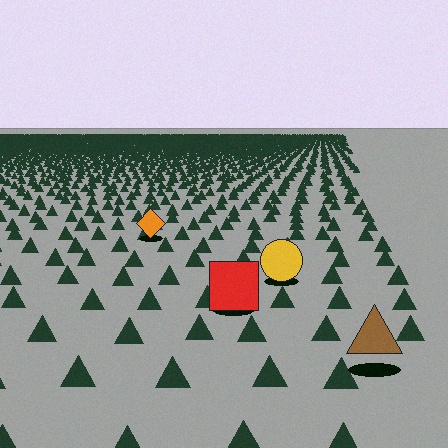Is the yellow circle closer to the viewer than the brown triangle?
No. The brown triangle is closer — you can tell from the texture gradient: the ground texture is coarser near it.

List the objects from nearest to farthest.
From nearest to farthest: the brown triangle, the red square, the yellow circle, the orange diamond.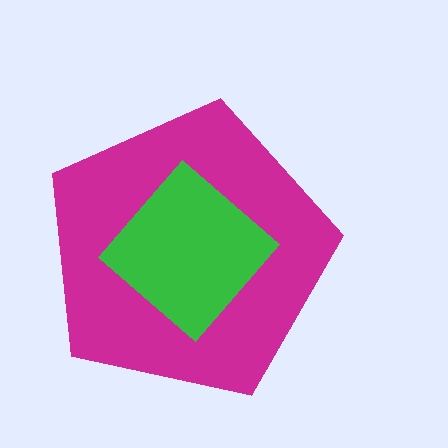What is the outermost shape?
The magenta pentagon.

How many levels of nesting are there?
2.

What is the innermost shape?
The green diamond.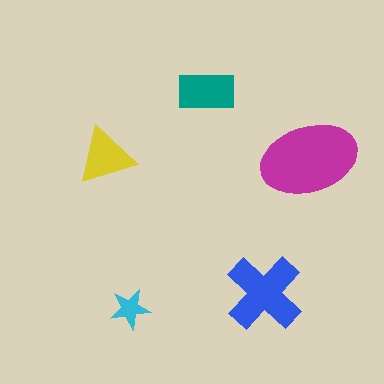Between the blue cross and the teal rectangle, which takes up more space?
The blue cross.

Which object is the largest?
The magenta ellipse.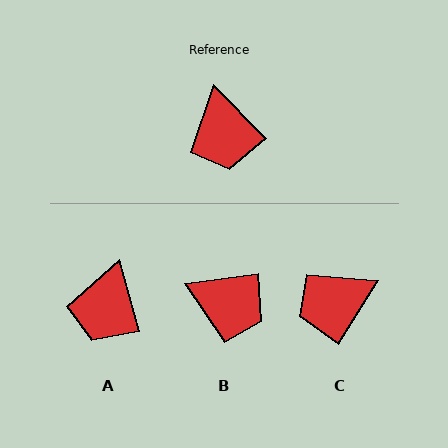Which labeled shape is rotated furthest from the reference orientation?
C, about 76 degrees away.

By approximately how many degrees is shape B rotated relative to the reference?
Approximately 54 degrees counter-clockwise.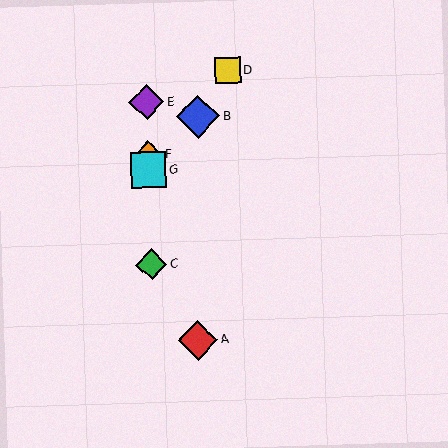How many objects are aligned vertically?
4 objects (C, E, F, G) are aligned vertically.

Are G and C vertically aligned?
Yes, both are at x≈148.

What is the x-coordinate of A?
Object A is at x≈198.